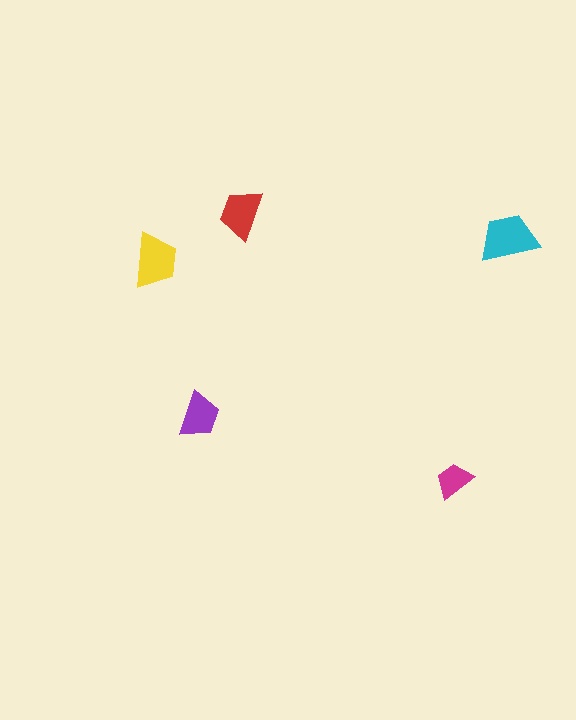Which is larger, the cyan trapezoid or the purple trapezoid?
The cyan one.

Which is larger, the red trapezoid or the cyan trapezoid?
The cyan one.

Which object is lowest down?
The magenta trapezoid is bottommost.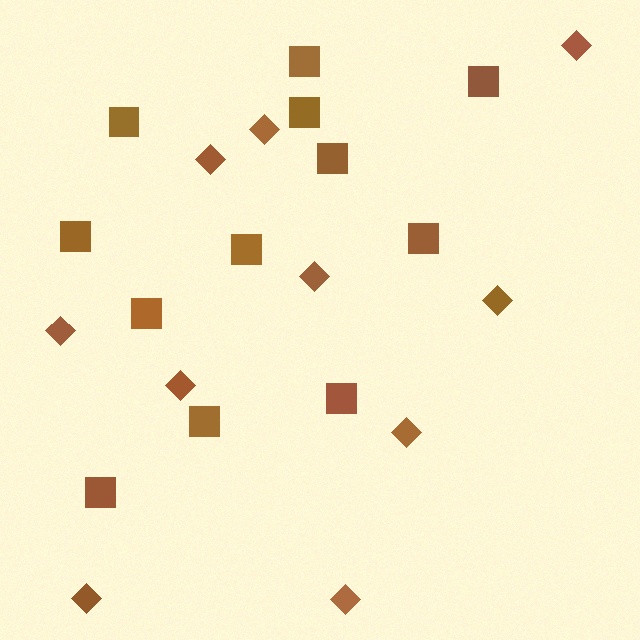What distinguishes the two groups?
There are 2 groups: one group of diamonds (10) and one group of squares (12).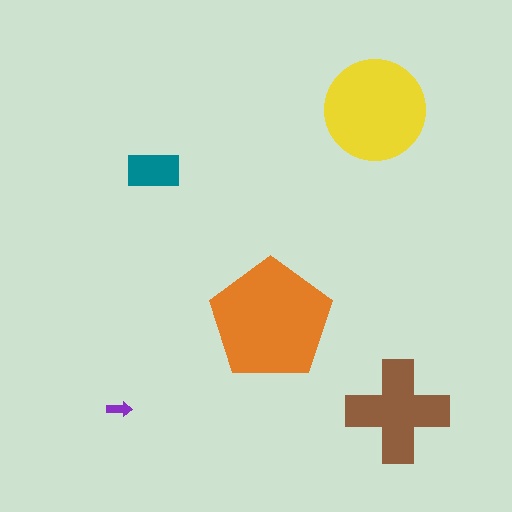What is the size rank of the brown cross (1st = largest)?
3rd.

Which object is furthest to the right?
The brown cross is rightmost.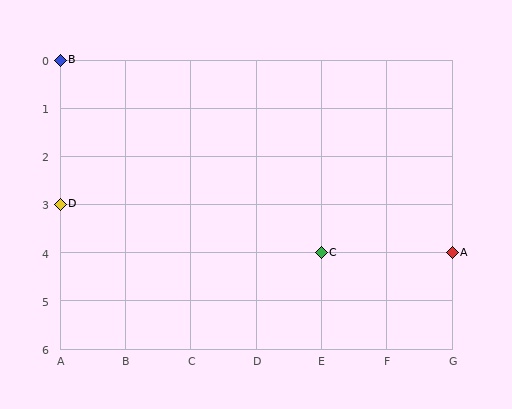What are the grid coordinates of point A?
Point A is at grid coordinates (G, 4).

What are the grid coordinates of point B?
Point B is at grid coordinates (A, 0).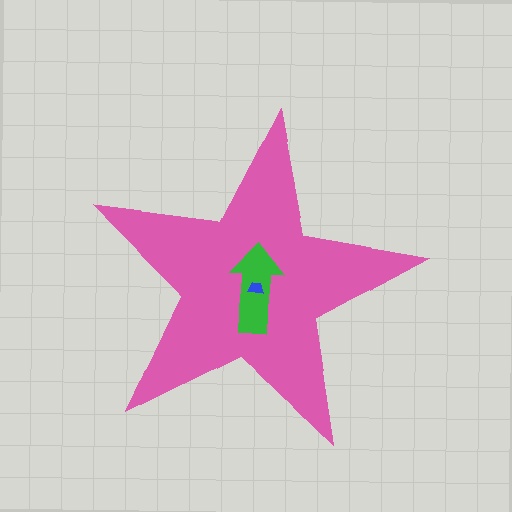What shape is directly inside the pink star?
The green arrow.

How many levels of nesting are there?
3.